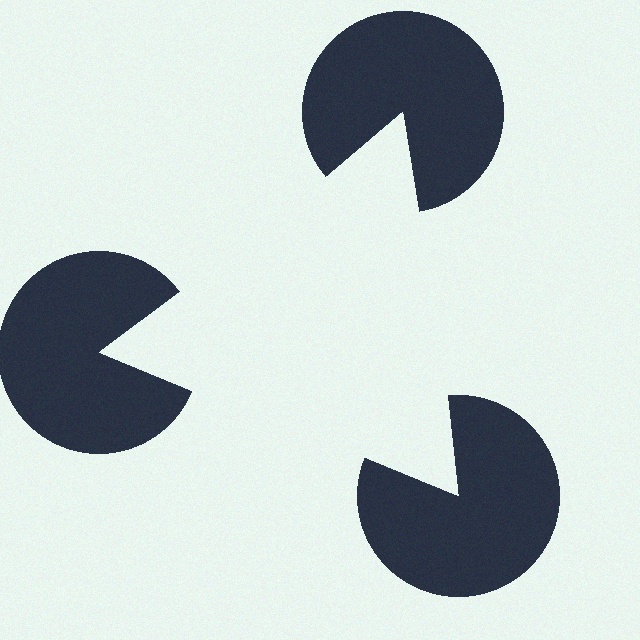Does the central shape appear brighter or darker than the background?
It typically appears slightly brighter than the background, even though no actual brightness change is drawn.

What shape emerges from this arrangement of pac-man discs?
An illusory triangle — its edges are inferred from the aligned wedge cuts in the pac-man discs, not physically drawn.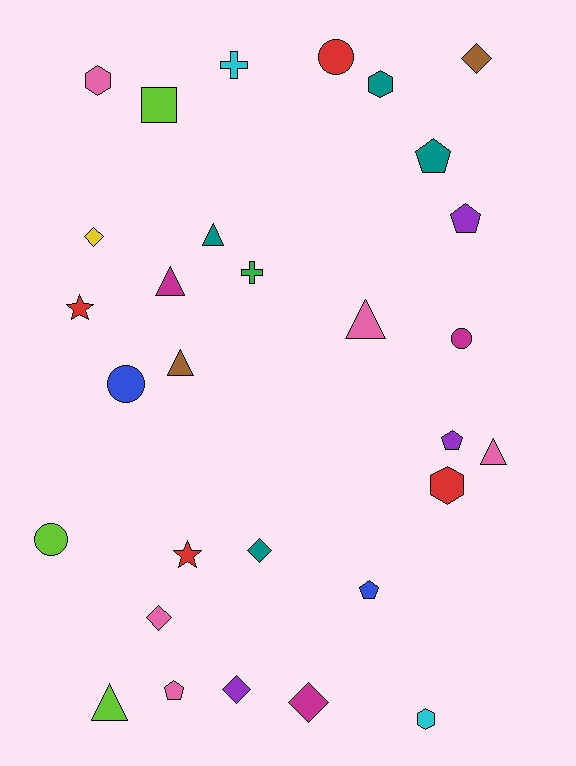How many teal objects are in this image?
There are 4 teal objects.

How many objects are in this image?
There are 30 objects.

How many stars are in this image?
There are 2 stars.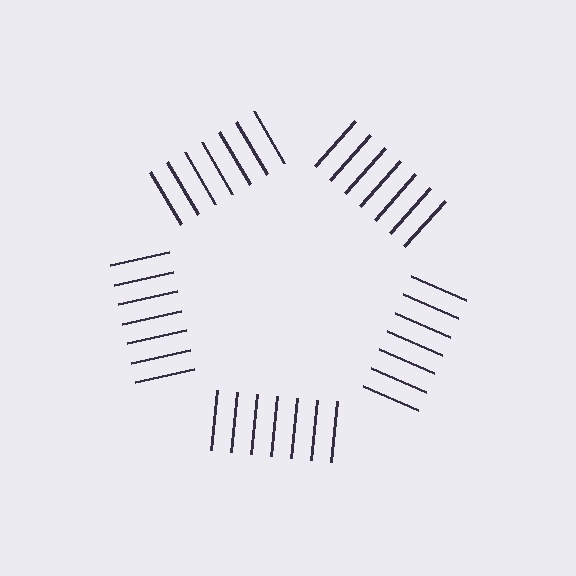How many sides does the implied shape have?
5 sides — the line-ends trace a pentagon.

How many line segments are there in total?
35 — 7 along each of the 5 edges.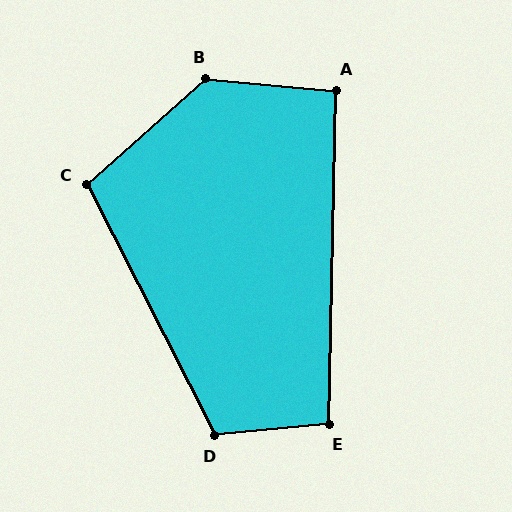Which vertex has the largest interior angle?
B, at approximately 133 degrees.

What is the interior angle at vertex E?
Approximately 96 degrees (obtuse).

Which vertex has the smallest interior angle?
A, at approximately 94 degrees.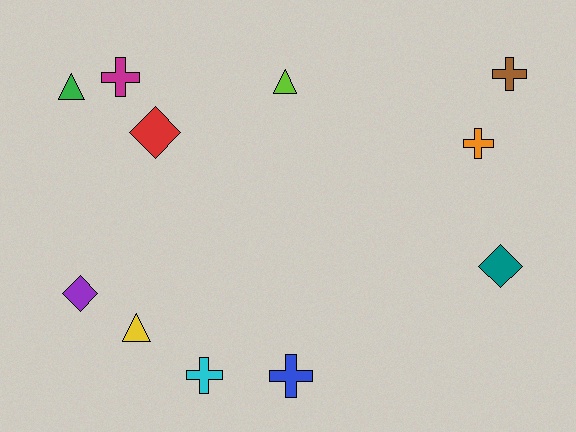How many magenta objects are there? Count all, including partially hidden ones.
There is 1 magenta object.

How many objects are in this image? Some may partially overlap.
There are 11 objects.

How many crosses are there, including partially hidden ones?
There are 5 crosses.